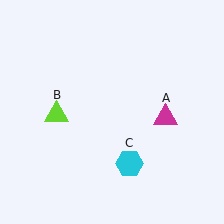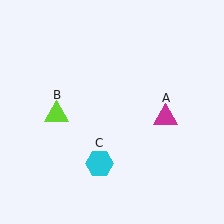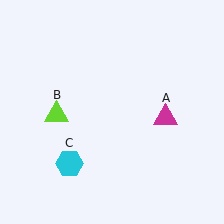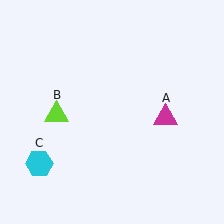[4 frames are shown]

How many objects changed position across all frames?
1 object changed position: cyan hexagon (object C).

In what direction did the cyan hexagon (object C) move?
The cyan hexagon (object C) moved left.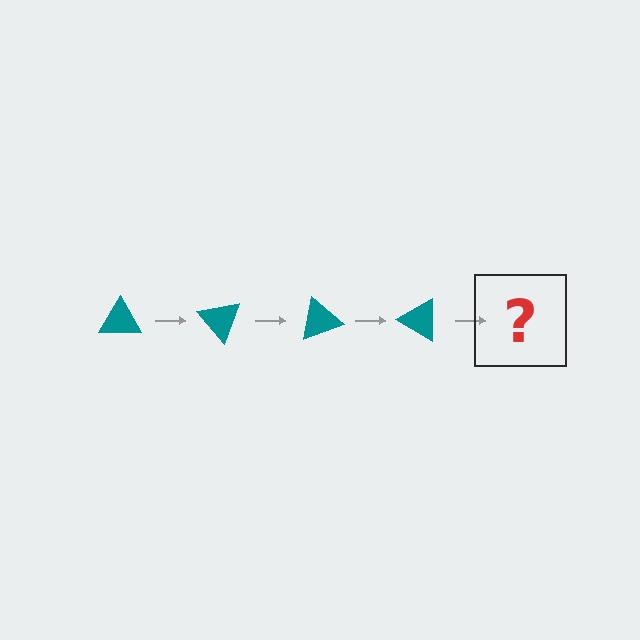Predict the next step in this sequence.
The next step is a teal triangle rotated 200 degrees.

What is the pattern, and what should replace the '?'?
The pattern is that the triangle rotates 50 degrees each step. The '?' should be a teal triangle rotated 200 degrees.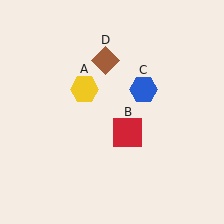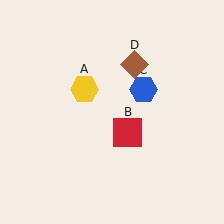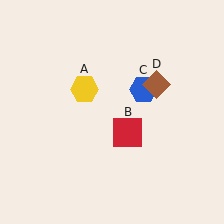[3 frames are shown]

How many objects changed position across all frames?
1 object changed position: brown diamond (object D).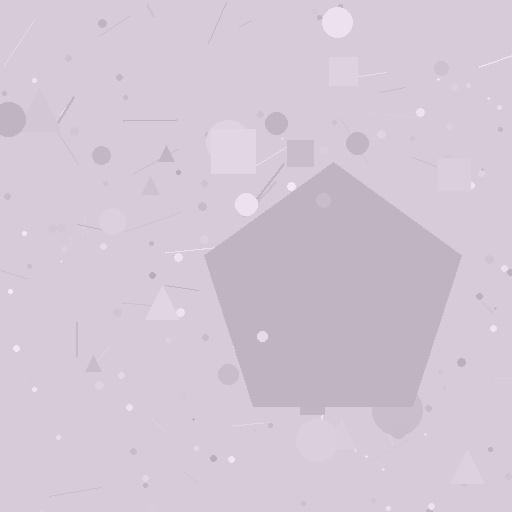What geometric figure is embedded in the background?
A pentagon is embedded in the background.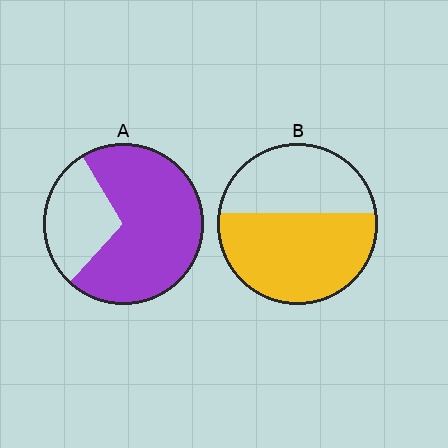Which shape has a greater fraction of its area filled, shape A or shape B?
Shape A.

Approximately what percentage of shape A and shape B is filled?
A is approximately 70% and B is approximately 60%.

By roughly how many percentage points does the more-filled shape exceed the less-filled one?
By roughly 10 percentage points (A over B).